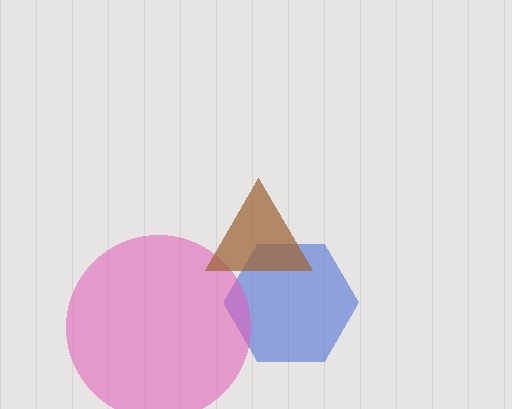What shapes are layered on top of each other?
The layered shapes are: a blue hexagon, a pink circle, a brown triangle.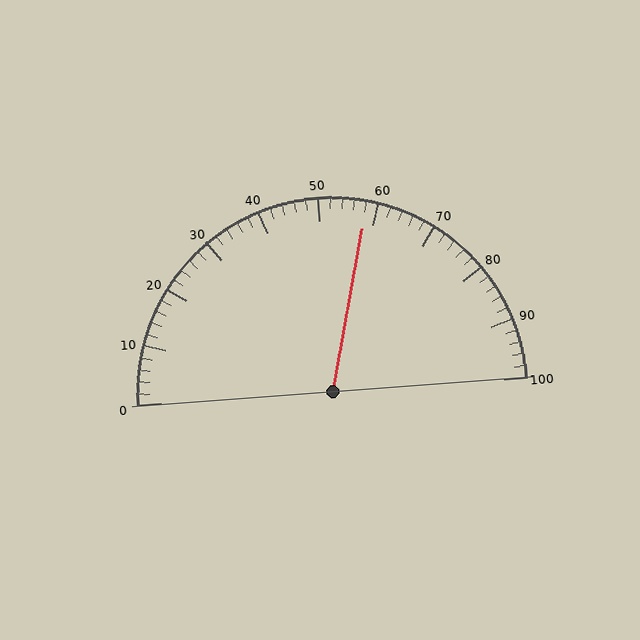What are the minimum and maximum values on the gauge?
The gauge ranges from 0 to 100.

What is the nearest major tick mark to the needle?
The nearest major tick mark is 60.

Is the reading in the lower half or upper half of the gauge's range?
The reading is in the upper half of the range (0 to 100).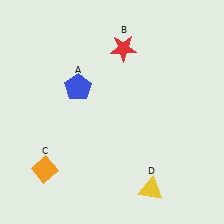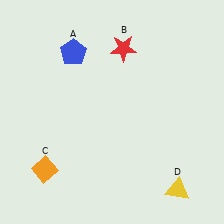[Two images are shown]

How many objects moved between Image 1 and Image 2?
2 objects moved between the two images.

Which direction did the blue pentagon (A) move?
The blue pentagon (A) moved up.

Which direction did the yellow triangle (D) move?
The yellow triangle (D) moved right.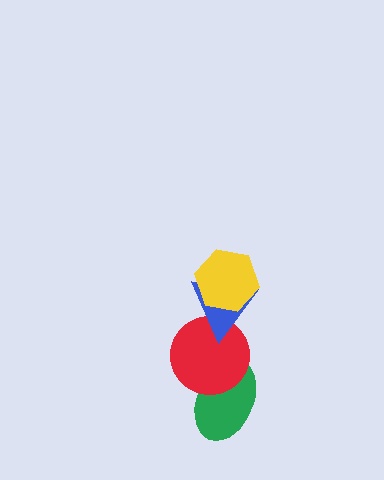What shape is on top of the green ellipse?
The red circle is on top of the green ellipse.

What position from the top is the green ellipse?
The green ellipse is 4th from the top.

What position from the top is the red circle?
The red circle is 3rd from the top.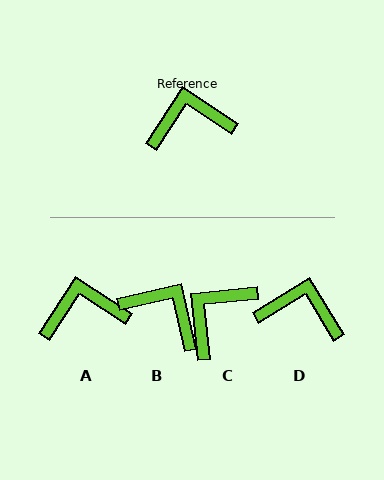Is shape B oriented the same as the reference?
No, it is off by about 44 degrees.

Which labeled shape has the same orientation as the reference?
A.